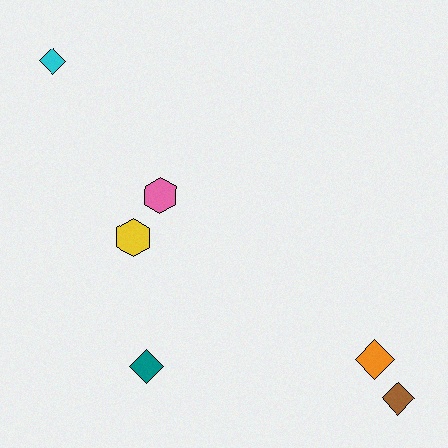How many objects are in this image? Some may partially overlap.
There are 6 objects.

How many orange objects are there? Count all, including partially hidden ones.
There is 1 orange object.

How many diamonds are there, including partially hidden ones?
There are 4 diamonds.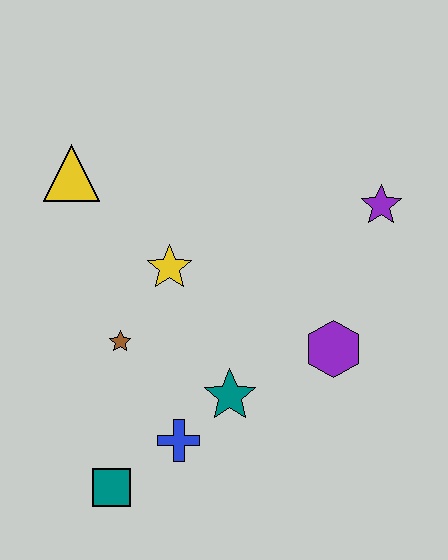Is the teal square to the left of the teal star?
Yes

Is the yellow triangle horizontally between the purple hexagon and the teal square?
No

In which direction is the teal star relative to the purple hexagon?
The teal star is to the left of the purple hexagon.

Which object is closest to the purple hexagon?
The teal star is closest to the purple hexagon.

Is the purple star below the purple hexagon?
No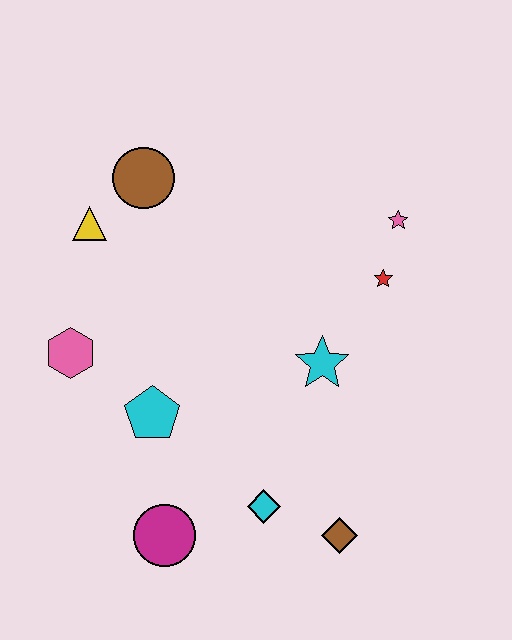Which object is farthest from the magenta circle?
The pink star is farthest from the magenta circle.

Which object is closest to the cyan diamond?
The brown diamond is closest to the cyan diamond.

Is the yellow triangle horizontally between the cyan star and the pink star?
No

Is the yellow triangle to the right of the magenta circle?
No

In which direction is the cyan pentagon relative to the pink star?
The cyan pentagon is to the left of the pink star.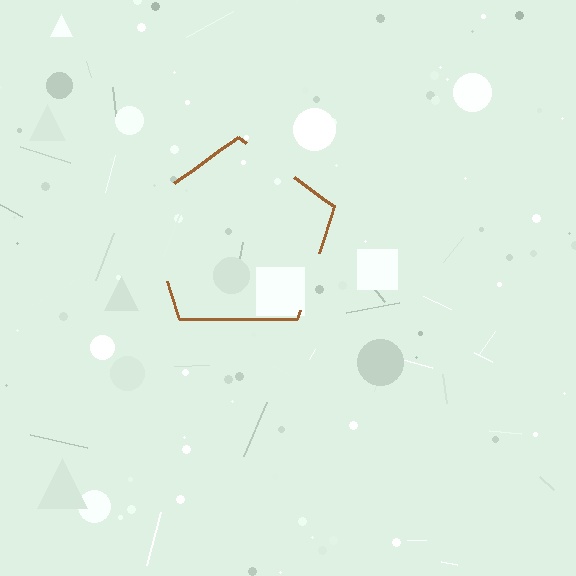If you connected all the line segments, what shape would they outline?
They would outline a pentagon.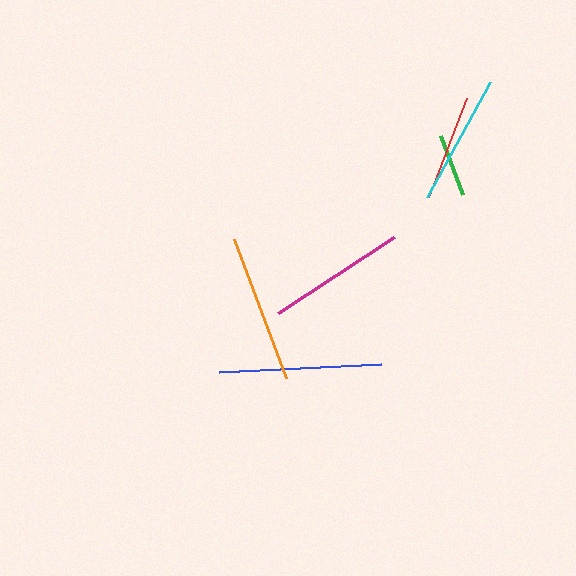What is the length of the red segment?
The red segment is approximately 106 pixels long.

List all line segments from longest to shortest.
From longest to shortest: blue, orange, magenta, cyan, red, green.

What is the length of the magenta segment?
The magenta segment is approximately 138 pixels long.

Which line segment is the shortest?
The green line is the shortest at approximately 63 pixels.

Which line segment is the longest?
The blue line is the longest at approximately 162 pixels.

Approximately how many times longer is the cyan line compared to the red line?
The cyan line is approximately 1.2 times the length of the red line.